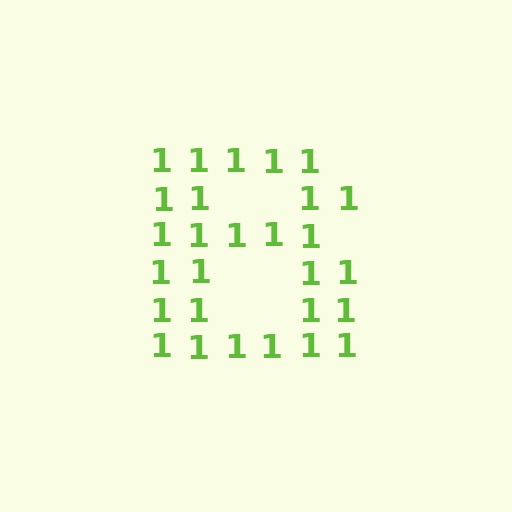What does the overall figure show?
The overall figure shows the letter B.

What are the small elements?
The small elements are digit 1's.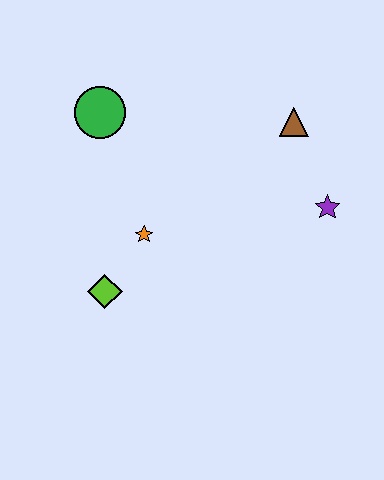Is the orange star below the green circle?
Yes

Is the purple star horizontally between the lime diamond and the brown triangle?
No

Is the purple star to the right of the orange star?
Yes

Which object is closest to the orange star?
The lime diamond is closest to the orange star.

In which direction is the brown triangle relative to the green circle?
The brown triangle is to the right of the green circle.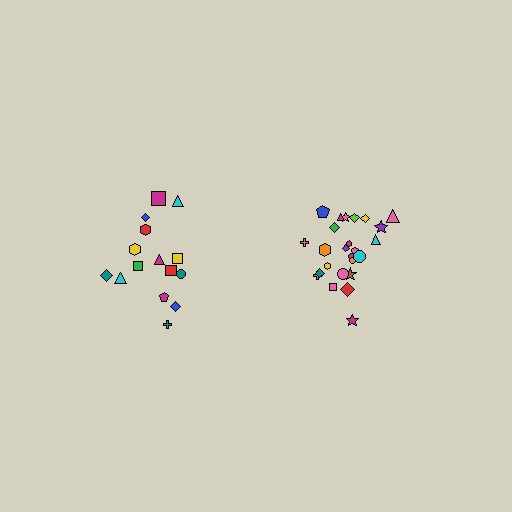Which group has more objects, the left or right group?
The right group.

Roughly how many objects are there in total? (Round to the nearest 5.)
Roughly 40 objects in total.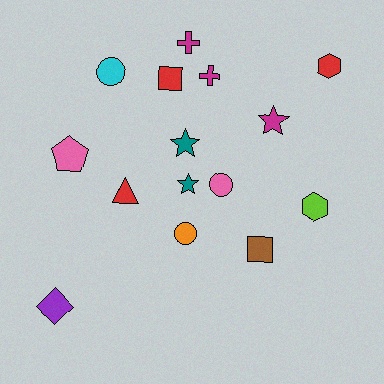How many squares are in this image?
There are 2 squares.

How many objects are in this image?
There are 15 objects.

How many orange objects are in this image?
There is 1 orange object.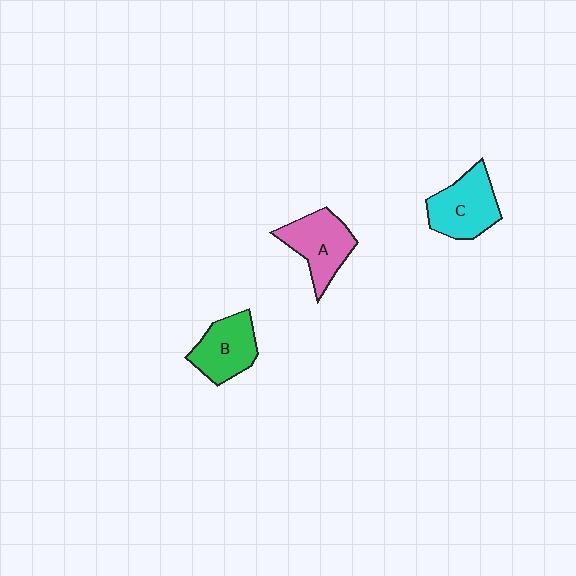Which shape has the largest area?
Shape C (cyan).